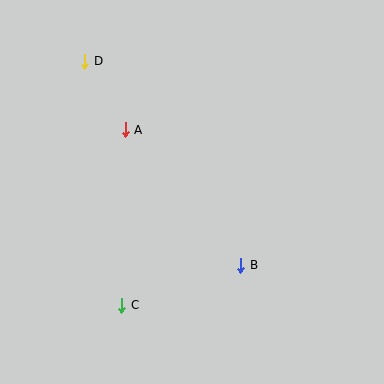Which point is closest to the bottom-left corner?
Point C is closest to the bottom-left corner.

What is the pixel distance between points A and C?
The distance between A and C is 176 pixels.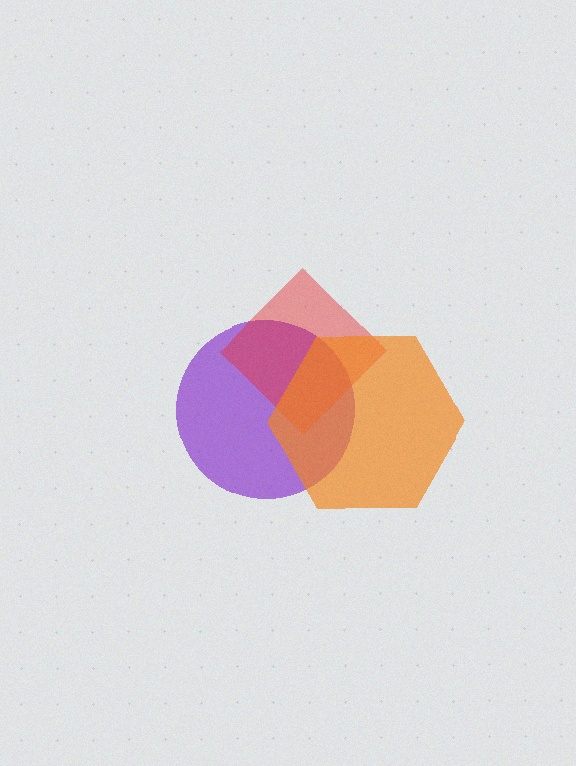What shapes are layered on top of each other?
The layered shapes are: a purple circle, a red diamond, an orange hexagon.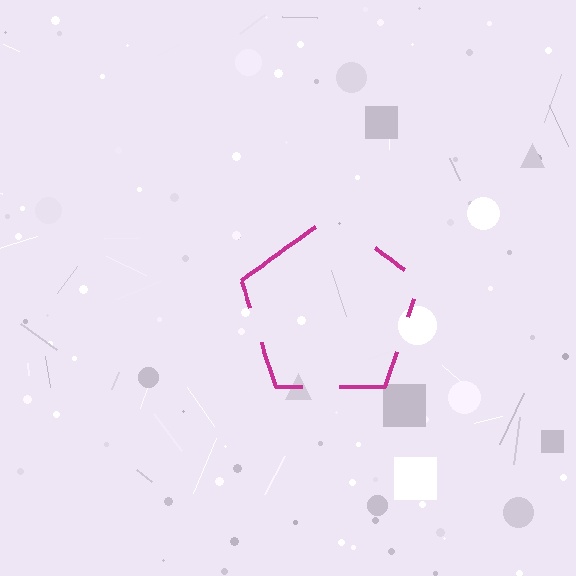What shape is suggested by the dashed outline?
The dashed outline suggests a pentagon.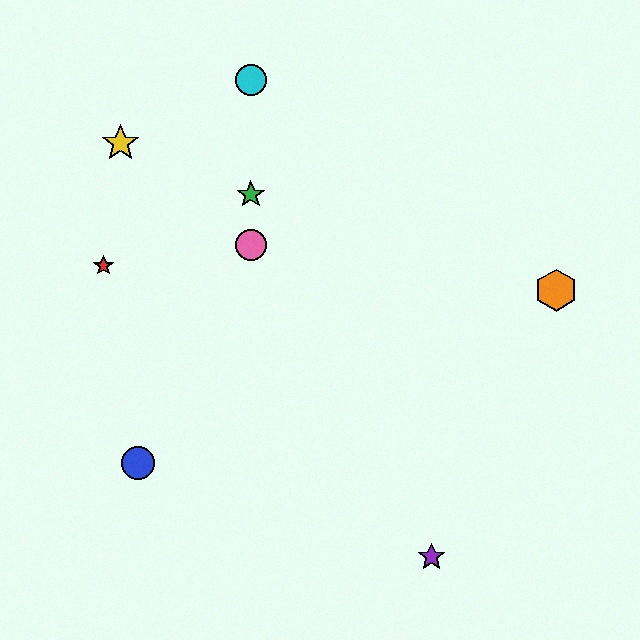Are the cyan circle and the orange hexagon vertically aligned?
No, the cyan circle is at x≈251 and the orange hexagon is at x≈556.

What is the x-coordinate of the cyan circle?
The cyan circle is at x≈251.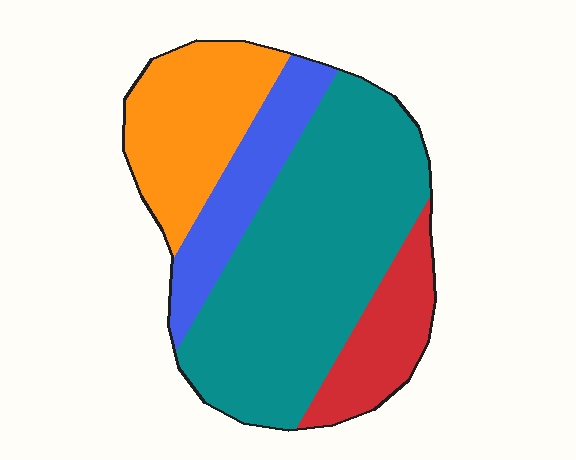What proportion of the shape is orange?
Orange takes up about one fifth (1/5) of the shape.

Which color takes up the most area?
Teal, at roughly 50%.